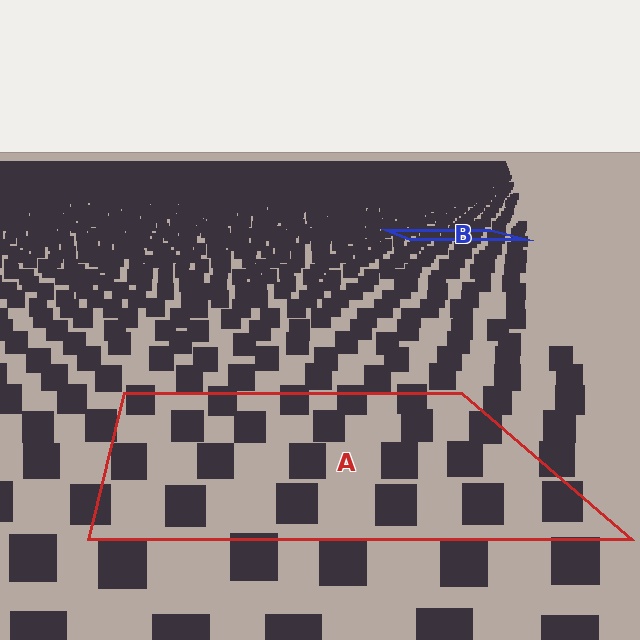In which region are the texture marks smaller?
The texture marks are smaller in region B, because it is farther away.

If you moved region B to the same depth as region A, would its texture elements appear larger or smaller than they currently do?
They would appear larger. At a closer depth, the same texture elements are projected at a bigger on-screen size.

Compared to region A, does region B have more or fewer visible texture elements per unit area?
Region B has more texture elements per unit area — they are packed more densely because it is farther away.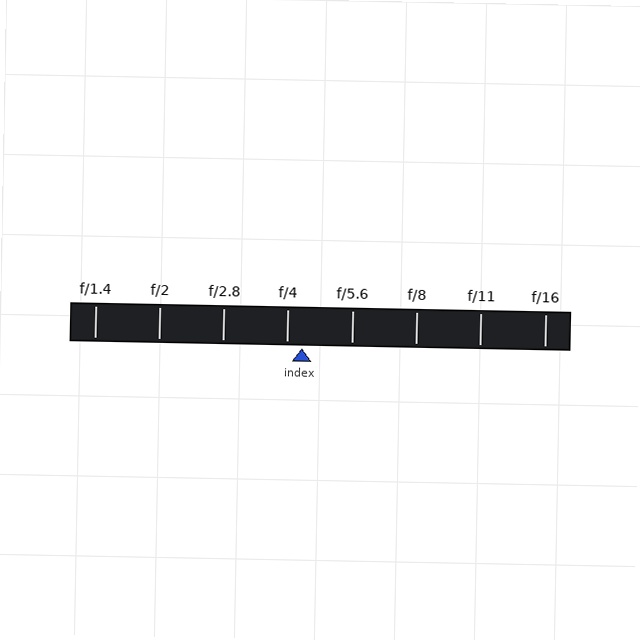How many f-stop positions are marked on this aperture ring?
There are 8 f-stop positions marked.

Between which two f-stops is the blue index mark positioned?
The index mark is between f/4 and f/5.6.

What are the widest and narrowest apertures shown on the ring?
The widest aperture shown is f/1.4 and the narrowest is f/16.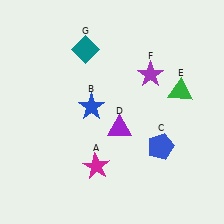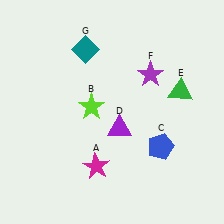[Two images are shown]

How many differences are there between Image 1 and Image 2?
There is 1 difference between the two images.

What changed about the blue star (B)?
In Image 1, B is blue. In Image 2, it changed to lime.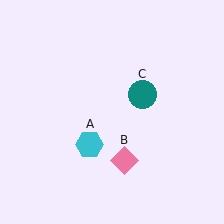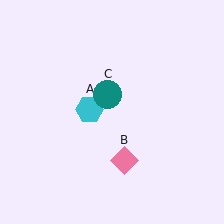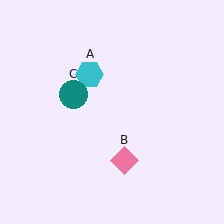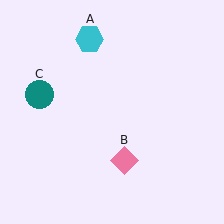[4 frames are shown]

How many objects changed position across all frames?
2 objects changed position: cyan hexagon (object A), teal circle (object C).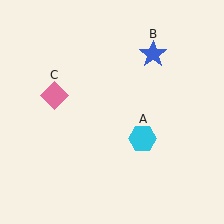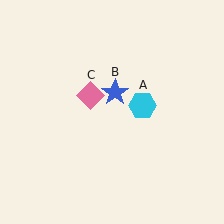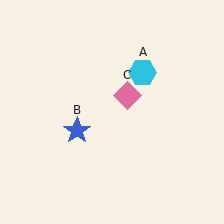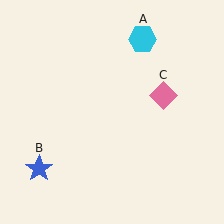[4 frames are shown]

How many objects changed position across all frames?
3 objects changed position: cyan hexagon (object A), blue star (object B), pink diamond (object C).